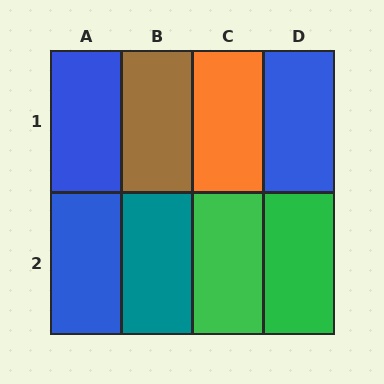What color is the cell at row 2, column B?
Teal.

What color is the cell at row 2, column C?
Green.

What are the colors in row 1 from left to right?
Blue, brown, orange, blue.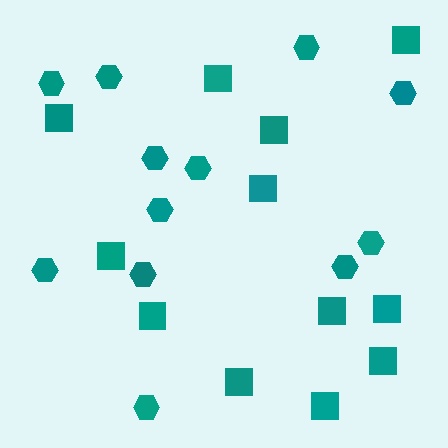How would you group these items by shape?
There are 2 groups: one group of hexagons (12) and one group of squares (12).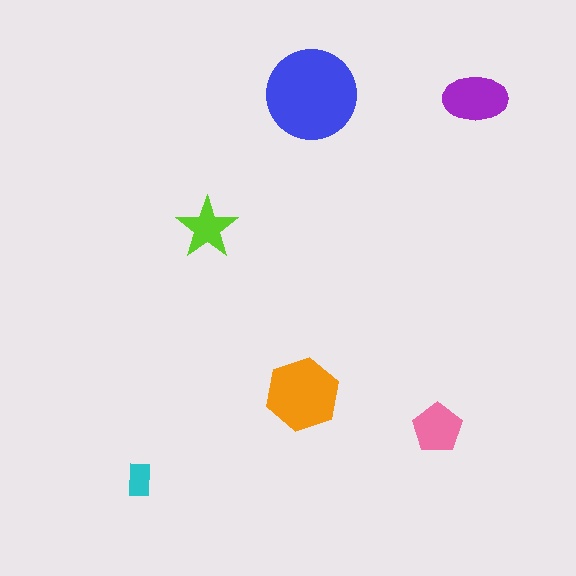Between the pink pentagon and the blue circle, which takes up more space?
The blue circle.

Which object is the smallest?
The cyan rectangle.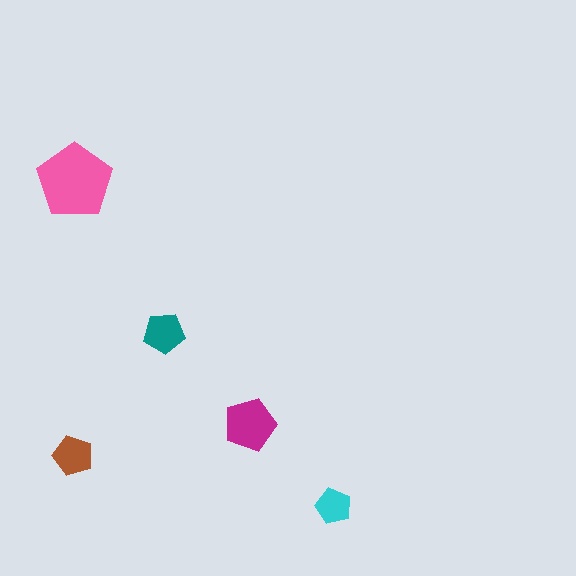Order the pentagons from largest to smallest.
the pink one, the magenta one, the teal one, the brown one, the cyan one.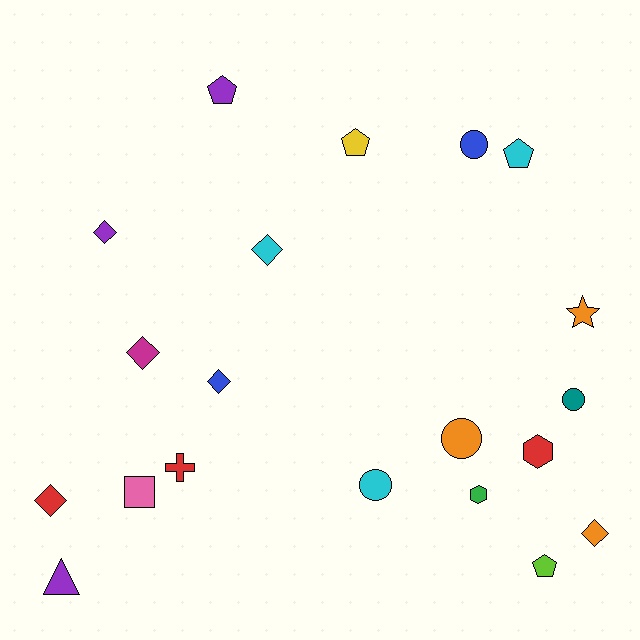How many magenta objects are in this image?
There is 1 magenta object.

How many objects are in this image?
There are 20 objects.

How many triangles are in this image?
There is 1 triangle.